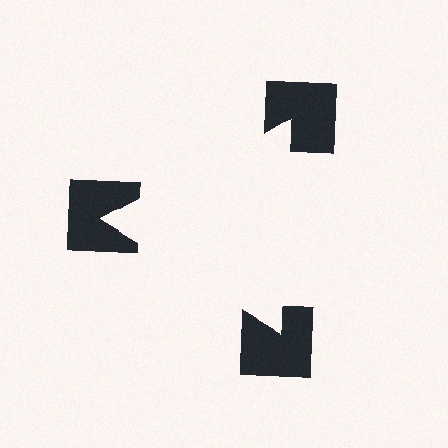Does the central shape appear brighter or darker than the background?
It typically appears slightly brighter than the background, even though no actual brightness change is drawn.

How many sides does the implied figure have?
3 sides.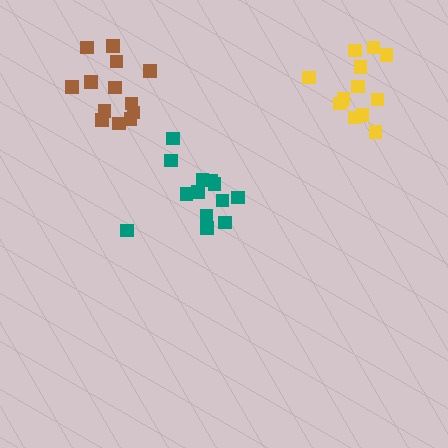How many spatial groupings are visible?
There are 3 spatial groupings.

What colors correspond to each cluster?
The clusters are colored: brown, yellow, teal.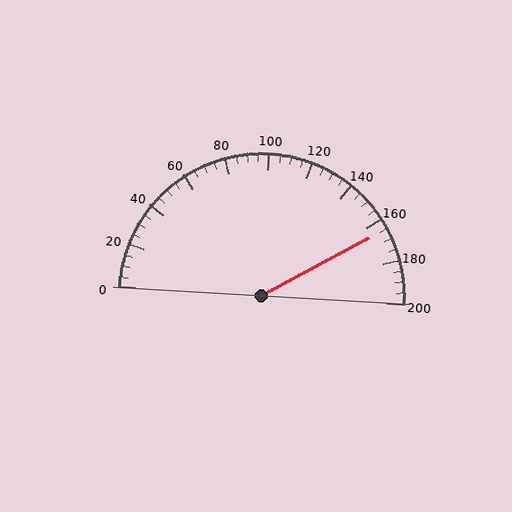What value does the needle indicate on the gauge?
The needle indicates approximately 165.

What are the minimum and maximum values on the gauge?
The gauge ranges from 0 to 200.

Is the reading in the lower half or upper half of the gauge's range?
The reading is in the upper half of the range (0 to 200).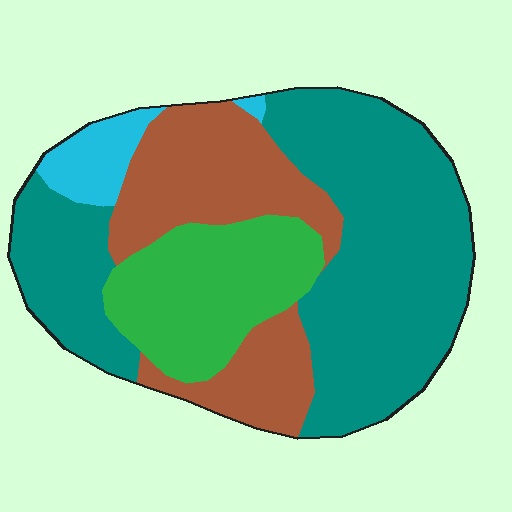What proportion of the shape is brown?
Brown covers roughly 25% of the shape.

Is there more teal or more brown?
Teal.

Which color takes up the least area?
Cyan, at roughly 5%.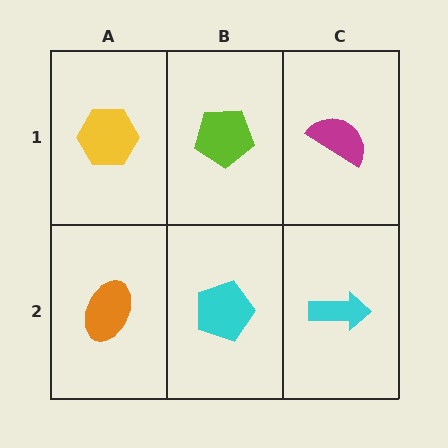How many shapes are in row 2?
3 shapes.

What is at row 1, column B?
A lime pentagon.